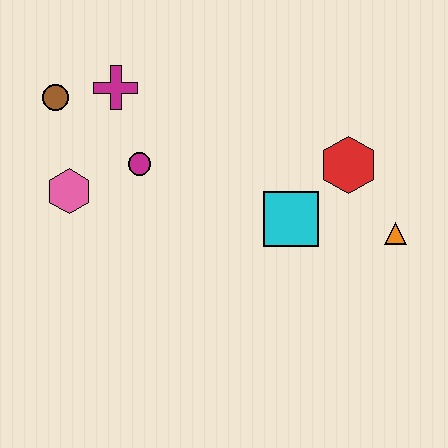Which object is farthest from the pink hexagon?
The orange triangle is farthest from the pink hexagon.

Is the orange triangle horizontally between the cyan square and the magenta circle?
No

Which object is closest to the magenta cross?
The brown circle is closest to the magenta cross.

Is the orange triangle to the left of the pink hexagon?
No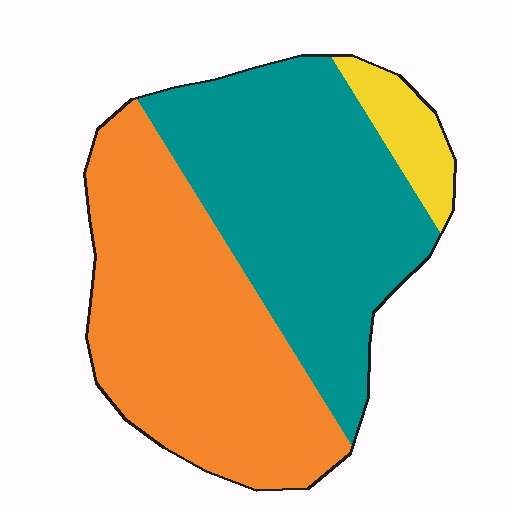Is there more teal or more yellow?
Teal.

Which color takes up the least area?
Yellow, at roughly 5%.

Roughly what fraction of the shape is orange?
Orange covers 47% of the shape.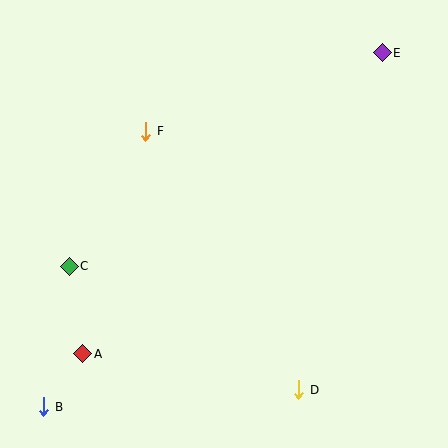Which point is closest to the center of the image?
Point F at (146, 131) is closest to the center.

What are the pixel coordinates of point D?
Point D is at (299, 390).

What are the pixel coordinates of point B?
Point B is at (44, 407).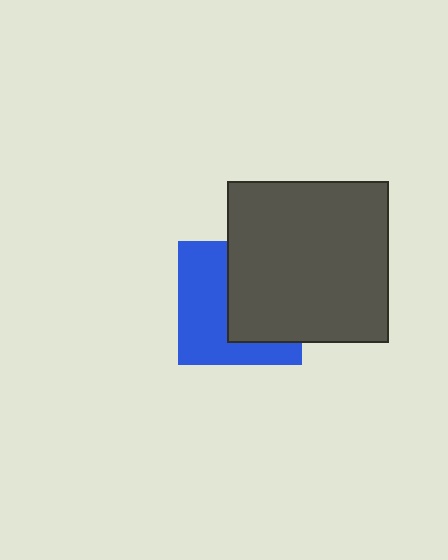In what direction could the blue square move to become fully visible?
The blue square could move left. That would shift it out from behind the dark gray square entirely.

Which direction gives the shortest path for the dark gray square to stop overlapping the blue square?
Moving right gives the shortest separation.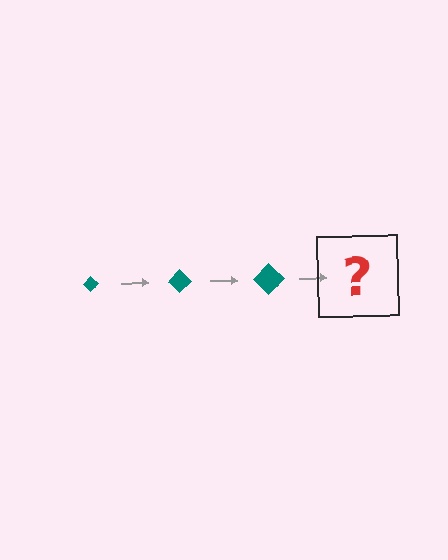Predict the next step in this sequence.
The next step is a teal diamond, larger than the previous one.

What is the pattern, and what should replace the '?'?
The pattern is that the diamond gets progressively larger each step. The '?' should be a teal diamond, larger than the previous one.